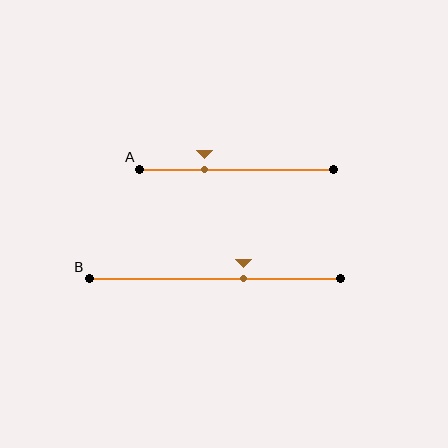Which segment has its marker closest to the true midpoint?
Segment B has its marker closest to the true midpoint.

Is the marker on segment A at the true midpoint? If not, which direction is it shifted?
No, the marker on segment A is shifted to the left by about 17% of the segment length.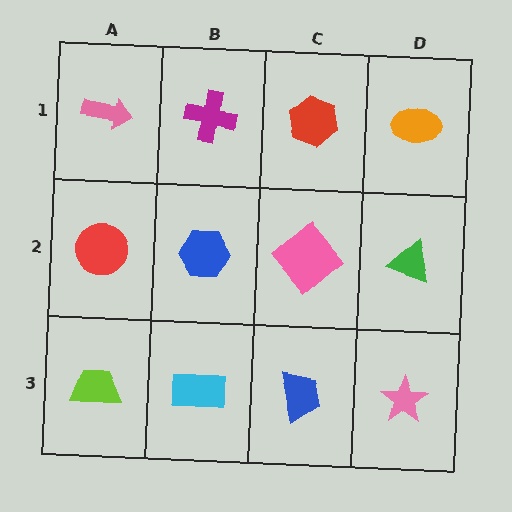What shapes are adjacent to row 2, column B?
A magenta cross (row 1, column B), a cyan rectangle (row 3, column B), a red circle (row 2, column A), a pink diamond (row 2, column C).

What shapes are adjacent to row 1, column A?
A red circle (row 2, column A), a magenta cross (row 1, column B).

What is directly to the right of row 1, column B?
A red hexagon.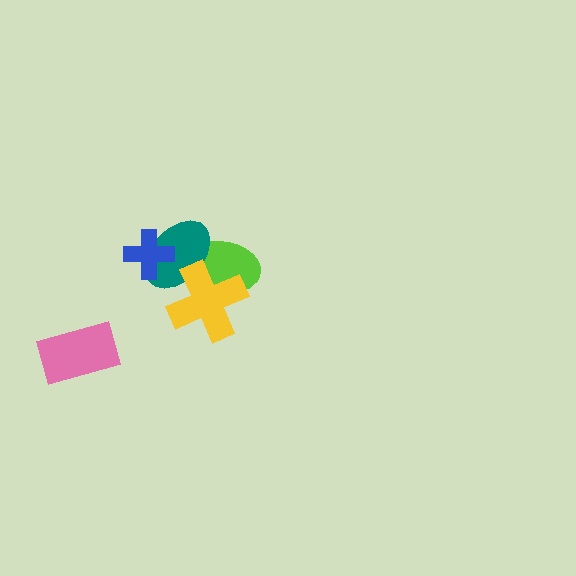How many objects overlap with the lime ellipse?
2 objects overlap with the lime ellipse.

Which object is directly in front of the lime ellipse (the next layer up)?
The teal ellipse is directly in front of the lime ellipse.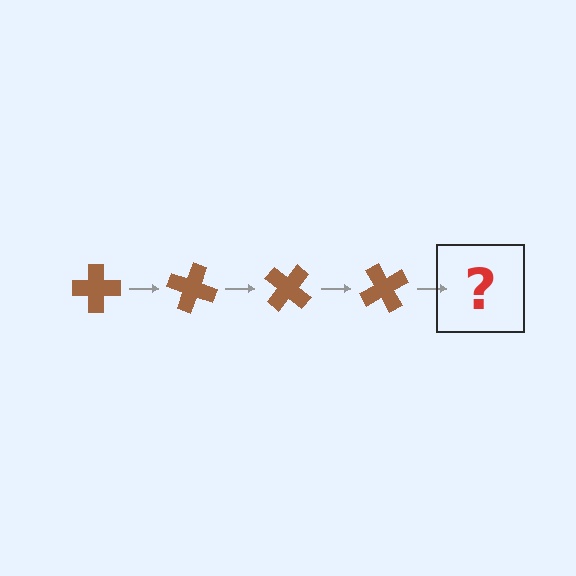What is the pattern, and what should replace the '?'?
The pattern is that the cross rotates 20 degrees each step. The '?' should be a brown cross rotated 80 degrees.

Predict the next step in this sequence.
The next step is a brown cross rotated 80 degrees.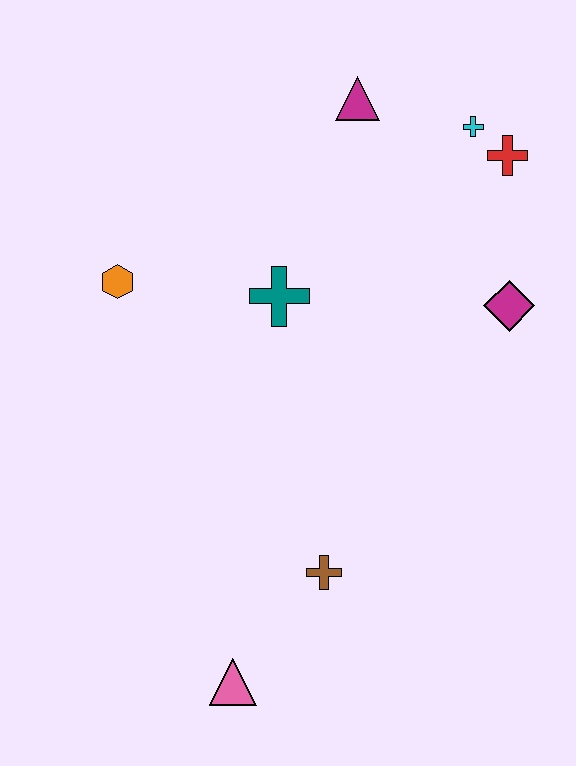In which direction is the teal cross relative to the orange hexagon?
The teal cross is to the right of the orange hexagon.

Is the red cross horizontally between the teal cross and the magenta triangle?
No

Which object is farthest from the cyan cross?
The pink triangle is farthest from the cyan cross.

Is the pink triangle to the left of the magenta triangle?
Yes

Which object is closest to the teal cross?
The orange hexagon is closest to the teal cross.